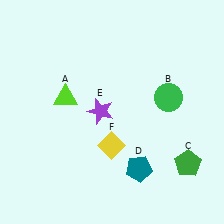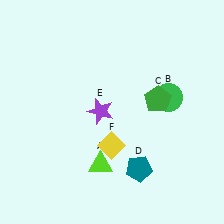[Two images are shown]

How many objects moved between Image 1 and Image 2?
2 objects moved between the two images.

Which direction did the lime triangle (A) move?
The lime triangle (A) moved down.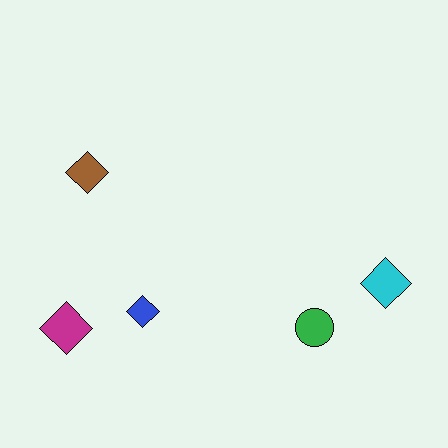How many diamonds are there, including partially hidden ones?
There are 4 diamonds.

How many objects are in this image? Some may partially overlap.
There are 5 objects.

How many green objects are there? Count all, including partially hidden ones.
There is 1 green object.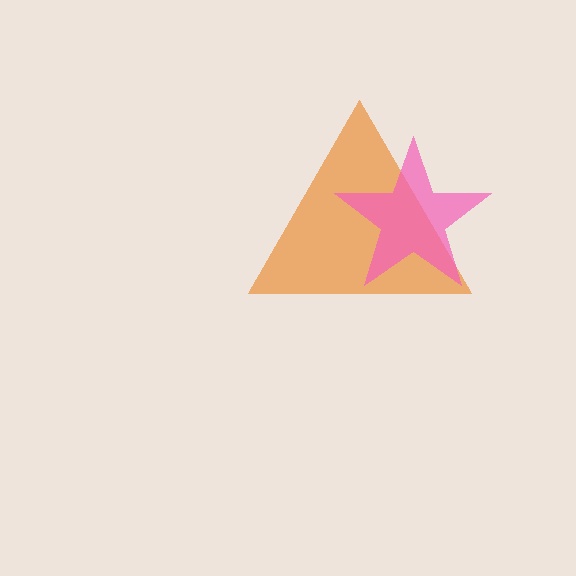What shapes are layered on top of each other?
The layered shapes are: an orange triangle, a pink star.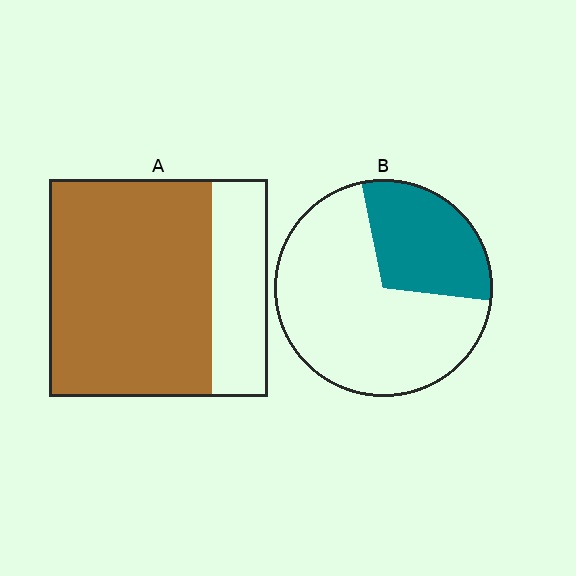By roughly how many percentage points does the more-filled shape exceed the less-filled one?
By roughly 45 percentage points (A over B).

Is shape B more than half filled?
No.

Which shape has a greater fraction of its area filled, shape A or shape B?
Shape A.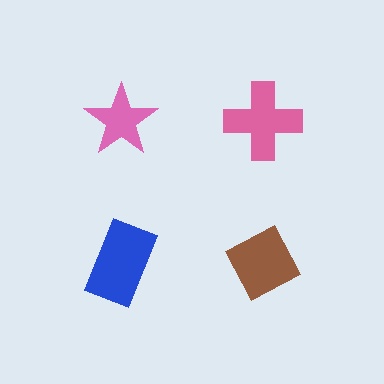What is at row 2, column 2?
A brown diamond.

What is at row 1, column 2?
A pink cross.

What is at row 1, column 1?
A pink star.